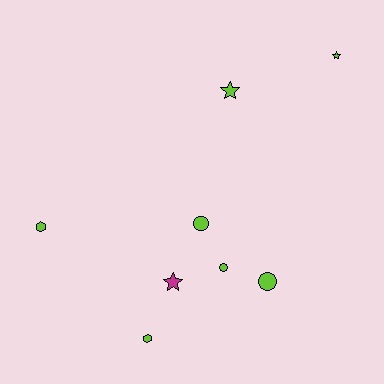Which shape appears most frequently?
Circle, with 3 objects.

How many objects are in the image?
There are 8 objects.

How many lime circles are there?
There are 3 lime circles.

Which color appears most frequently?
Lime, with 7 objects.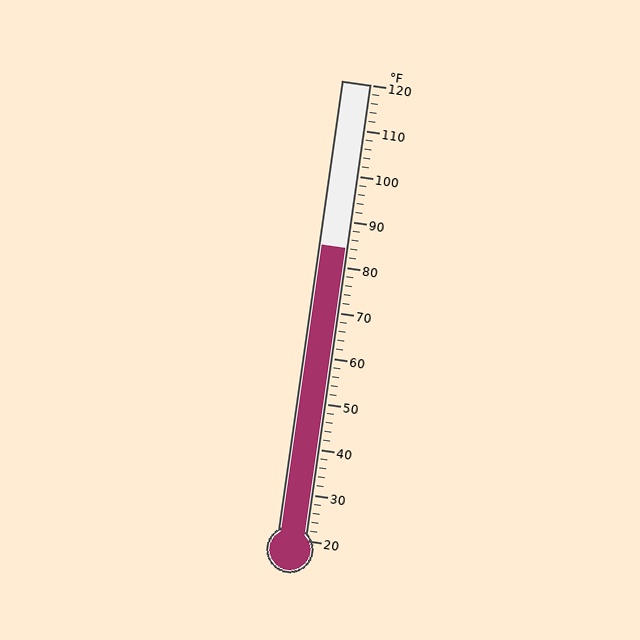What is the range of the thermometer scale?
The thermometer scale ranges from 20°F to 120°F.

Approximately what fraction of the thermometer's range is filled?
The thermometer is filled to approximately 65% of its range.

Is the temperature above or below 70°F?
The temperature is above 70°F.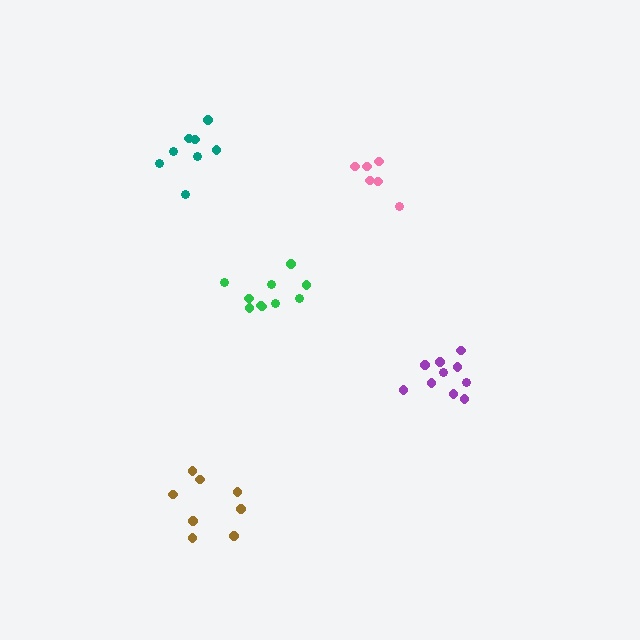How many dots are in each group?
Group 1: 10 dots, Group 2: 8 dots, Group 3: 6 dots, Group 4: 10 dots, Group 5: 8 dots (42 total).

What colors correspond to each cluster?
The clusters are colored: purple, teal, pink, green, brown.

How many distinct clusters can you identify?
There are 5 distinct clusters.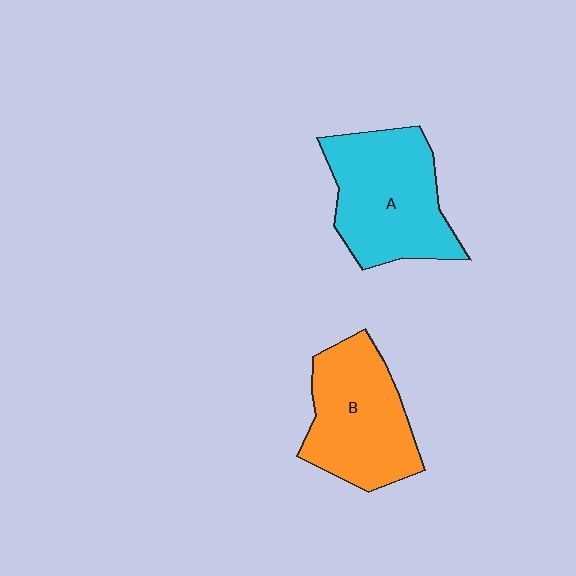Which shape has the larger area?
Shape A (cyan).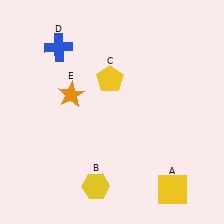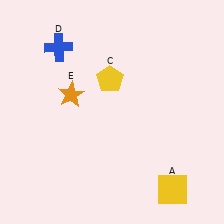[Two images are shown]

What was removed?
The yellow hexagon (B) was removed in Image 2.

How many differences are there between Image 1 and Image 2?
There is 1 difference between the two images.